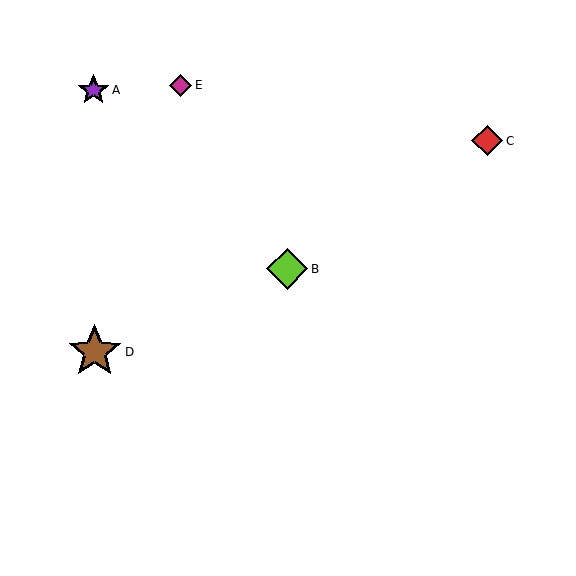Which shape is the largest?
The brown star (labeled D) is the largest.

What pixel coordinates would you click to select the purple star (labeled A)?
Click at (93, 90) to select the purple star A.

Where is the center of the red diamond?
The center of the red diamond is at (487, 141).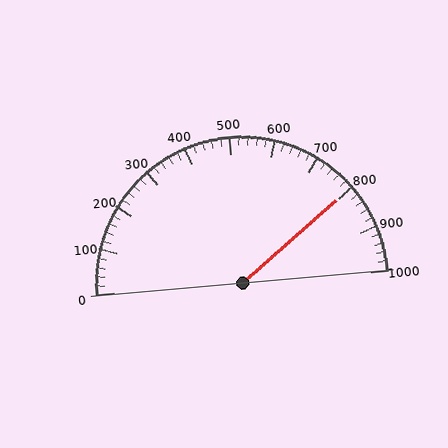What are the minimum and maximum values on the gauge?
The gauge ranges from 0 to 1000.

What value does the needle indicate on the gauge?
The needle indicates approximately 800.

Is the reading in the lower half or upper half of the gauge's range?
The reading is in the upper half of the range (0 to 1000).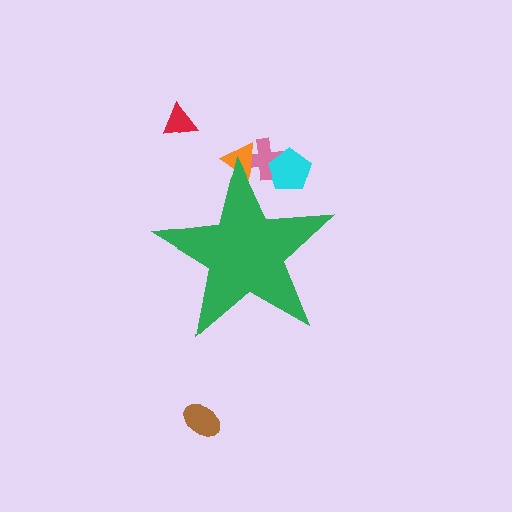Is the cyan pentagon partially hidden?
Yes, the cyan pentagon is partially hidden behind the green star.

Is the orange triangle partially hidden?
Yes, the orange triangle is partially hidden behind the green star.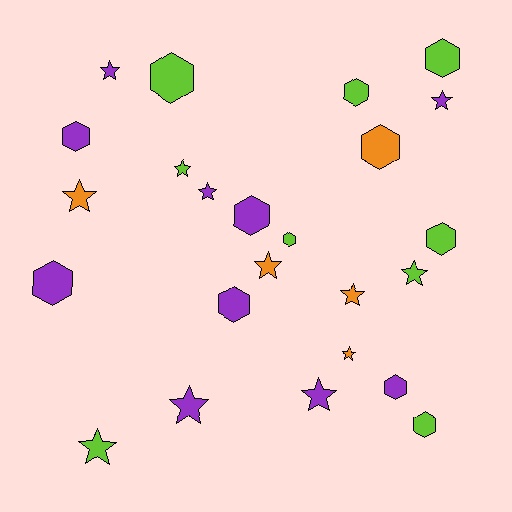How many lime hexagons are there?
There are 6 lime hexagons.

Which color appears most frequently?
Purple, with 10 objects.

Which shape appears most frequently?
Hexagon, with 12 objects.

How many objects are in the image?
There are 24 objects.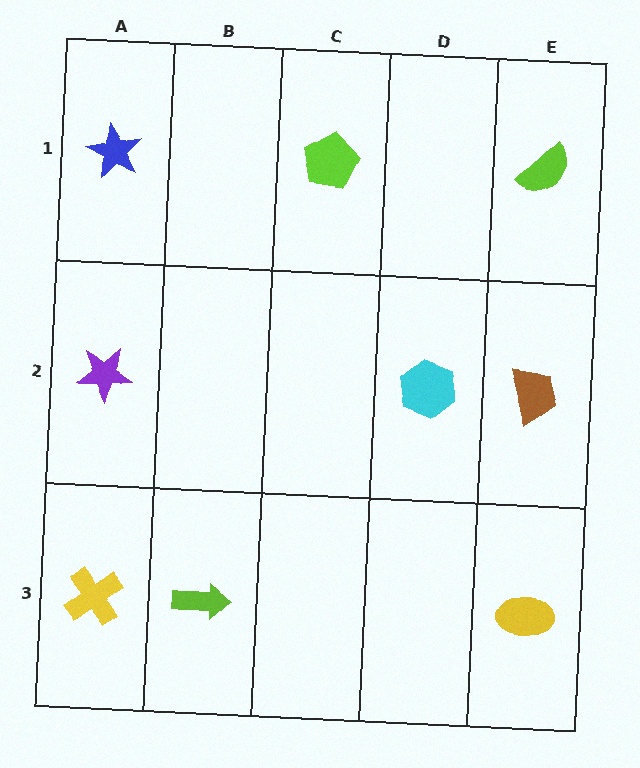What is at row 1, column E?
A lime semicircle.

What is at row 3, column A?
A yellow cross.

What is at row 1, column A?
A blue star.